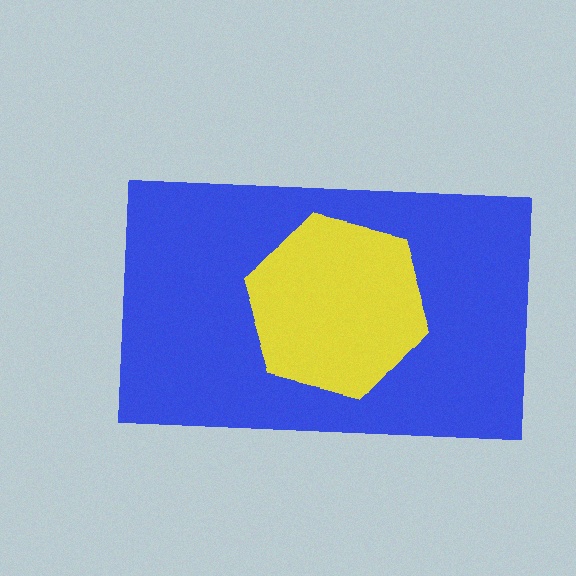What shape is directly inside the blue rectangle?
The yellow hexagon.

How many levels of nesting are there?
2.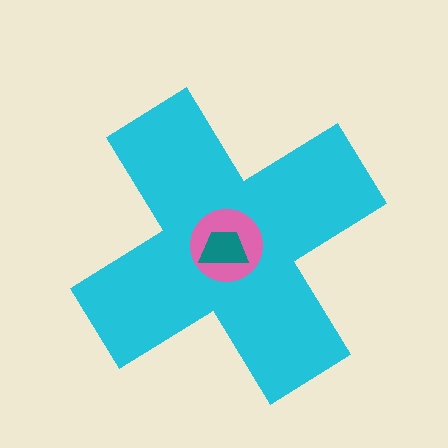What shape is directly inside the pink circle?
The teal trapezoid.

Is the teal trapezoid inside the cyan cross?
Yes.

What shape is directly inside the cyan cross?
The pink circle.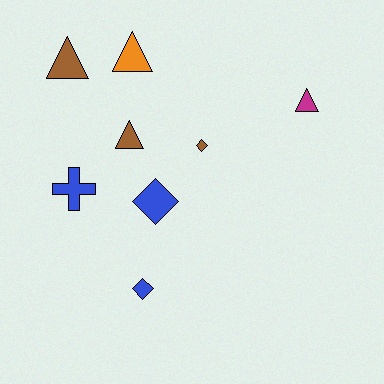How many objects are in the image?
There are 8 objects.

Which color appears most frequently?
Blue, with 3 objects.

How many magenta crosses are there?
There are no magenta crosses.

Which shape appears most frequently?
Triangle, with 4 objects.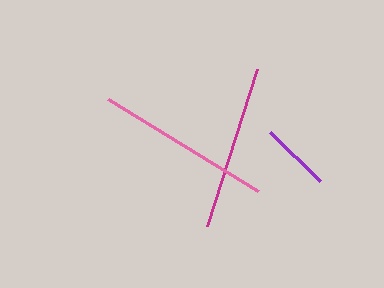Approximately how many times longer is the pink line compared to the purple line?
The pink line is approximately 2.5 times the length of the purple line.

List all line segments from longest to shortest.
From longest to shortest: pink, magenta, purple.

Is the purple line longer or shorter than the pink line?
The pink line is longer than the purple line.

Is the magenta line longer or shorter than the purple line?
The magenta line is longer than the purple line.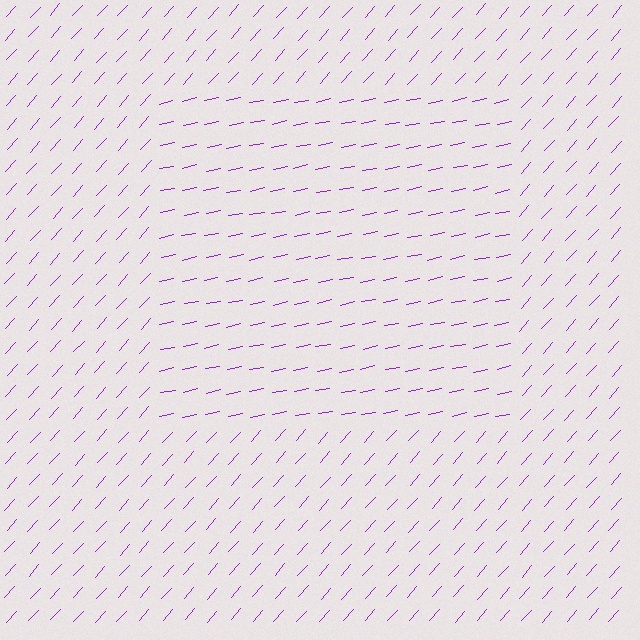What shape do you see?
I see a rectangle.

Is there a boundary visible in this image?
Yes, there is a texture boundary formed by a change in line orientation.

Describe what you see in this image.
The image is filled with small purple line segments. A rectangle region in the image has lines oriented differently from the surrounding lines, creating a visible texture boundary.